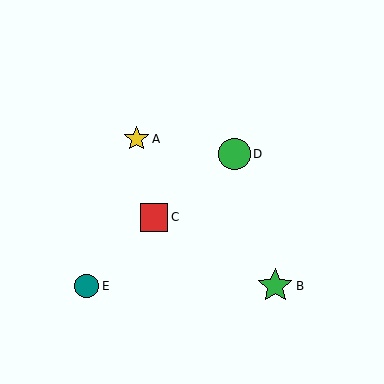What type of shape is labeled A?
Shape A is a yellow star.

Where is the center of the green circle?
The center of the green circle is at (235, 154).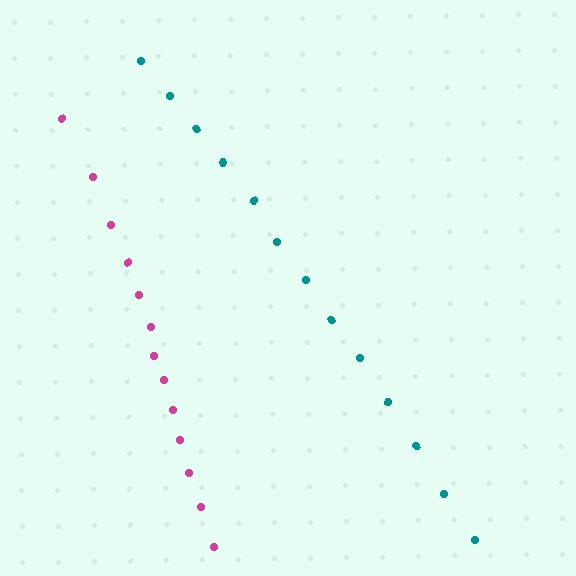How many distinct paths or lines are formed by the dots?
There are 2 distinct paths.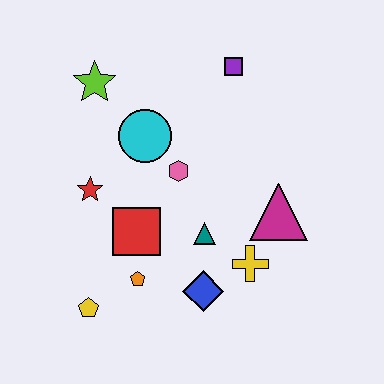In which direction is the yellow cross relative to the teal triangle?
The yellow cross is to the right of the teal triangle.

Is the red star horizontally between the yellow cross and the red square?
No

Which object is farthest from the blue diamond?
The lime star is farthest from the blue diamond.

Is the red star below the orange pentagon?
No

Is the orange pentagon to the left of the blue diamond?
Yes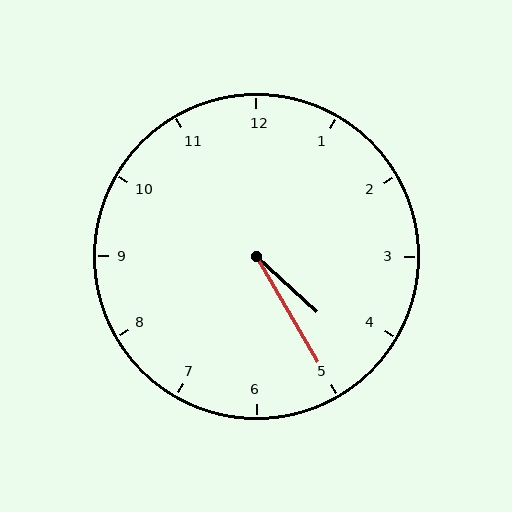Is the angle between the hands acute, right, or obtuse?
It is acute.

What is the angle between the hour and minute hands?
Approximately 18 degrees.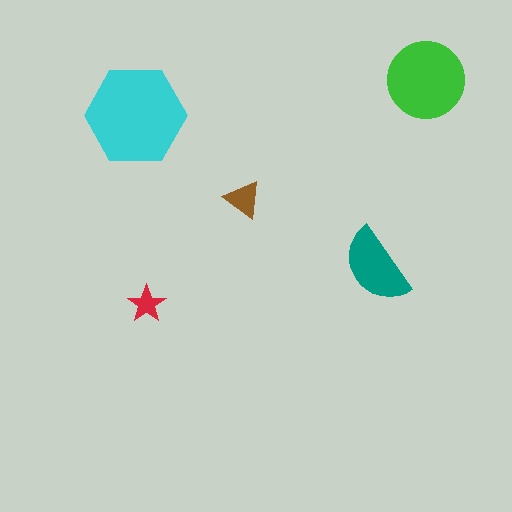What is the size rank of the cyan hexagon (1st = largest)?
1st.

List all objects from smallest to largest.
The red star, the brown triangle, the teal semicircle, the green circle, the cyan hexagon.